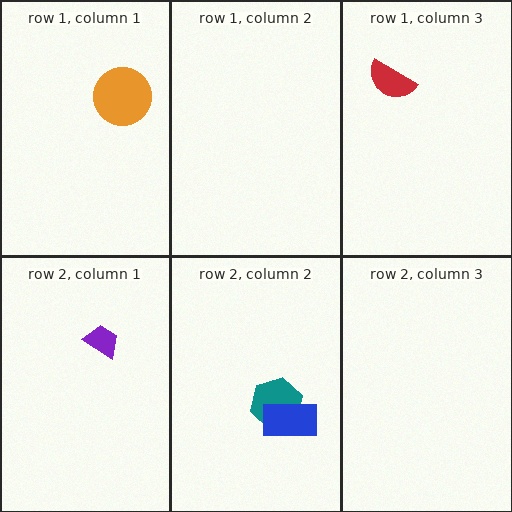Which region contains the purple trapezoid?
The row 2, column 1 region.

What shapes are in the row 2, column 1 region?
The purple trapezoid.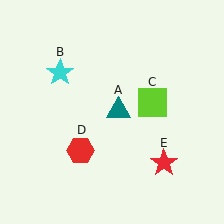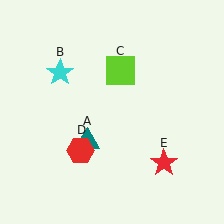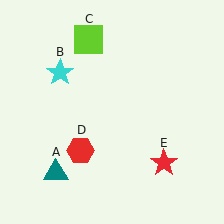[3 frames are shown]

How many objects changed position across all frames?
2 objects changed position: teal triangle (object A), lime square (object C).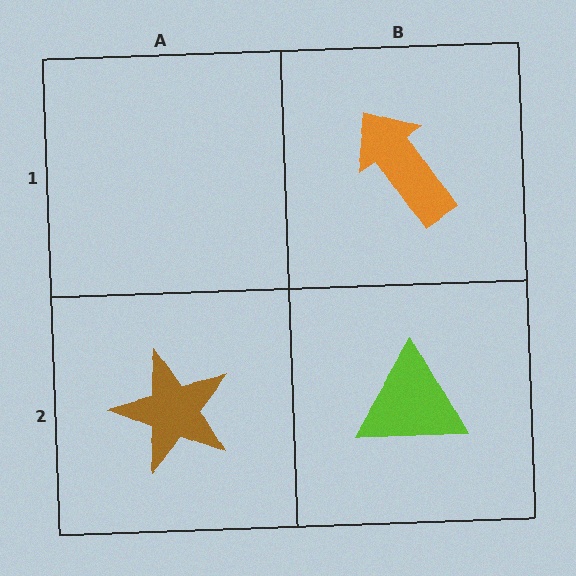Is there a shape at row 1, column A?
No, that cell is empty.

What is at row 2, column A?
A brown star.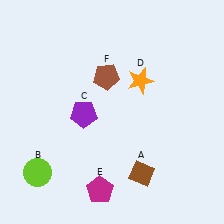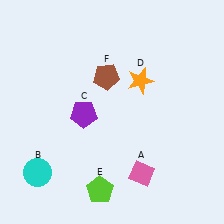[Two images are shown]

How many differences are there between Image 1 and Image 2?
There are 3 differences between the two images.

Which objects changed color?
A changed from brown to pink. B changed from lime to cyan. E changed from magenta to lime.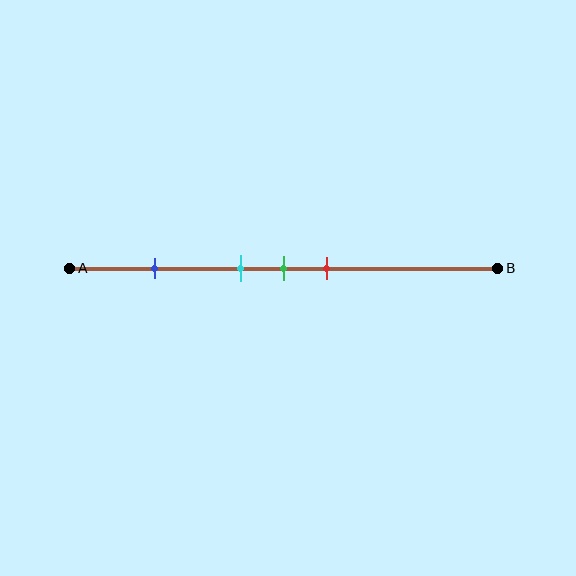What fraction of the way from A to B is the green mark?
The green mark is approximately 50% (0.5) of the way from A to B.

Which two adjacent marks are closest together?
The cyan and green marks are the closest adjacent pair.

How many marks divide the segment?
There are 4 marks dividing the segment.